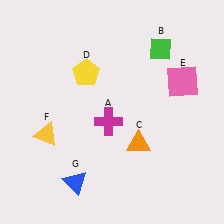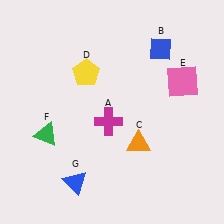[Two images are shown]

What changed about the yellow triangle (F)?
In Image 1, F is yellow. In Image 2, it changed to green.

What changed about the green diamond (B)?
In Image 1, B is green. In Image 2, it changed to blue.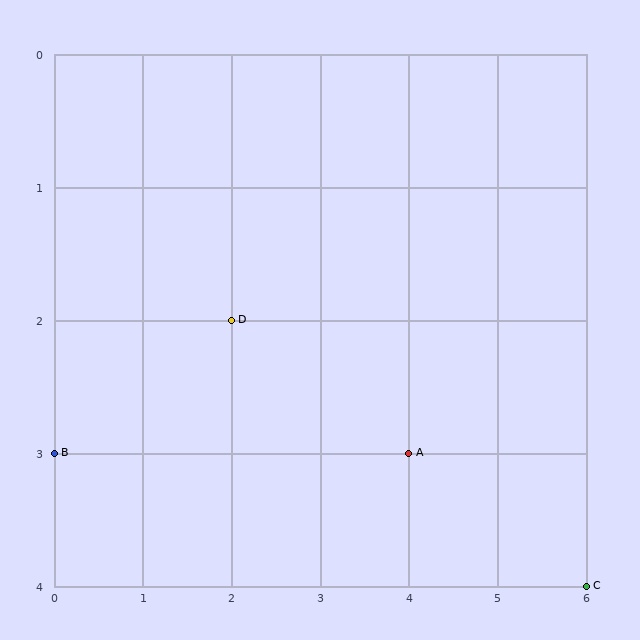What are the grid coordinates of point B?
Point B is at grid coordinates (0, 3).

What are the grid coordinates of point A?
Point A is at grid coordinates (4, 3).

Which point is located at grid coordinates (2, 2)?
Point D is at (2, 2).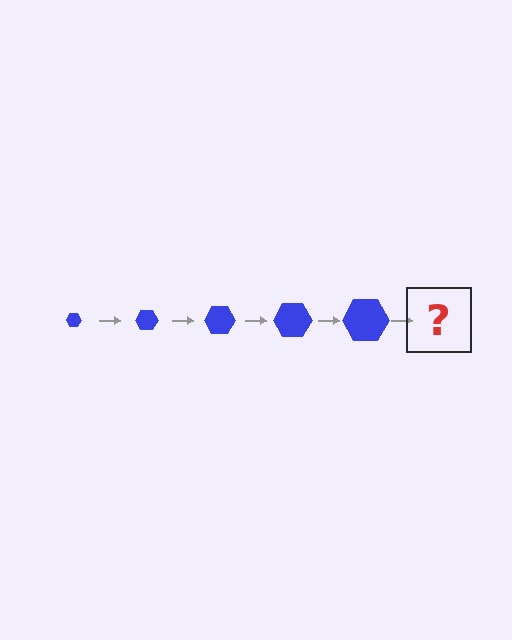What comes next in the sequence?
The next element should be a blue hexagon, larger than the previous one.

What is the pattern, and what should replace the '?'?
The pattern is that the hexagon gets progressively larger each step. The '?' should be a blue hexagon, larger than the previous one.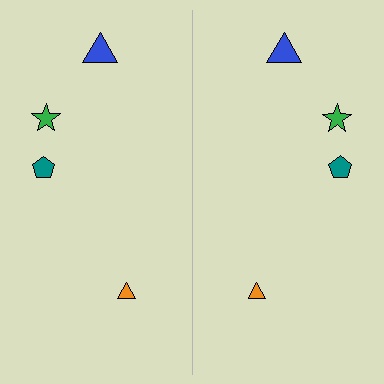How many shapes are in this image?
There are 8 shapes in this image.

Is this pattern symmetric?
Yes, this pattern has bilateral (reflection) symmetry.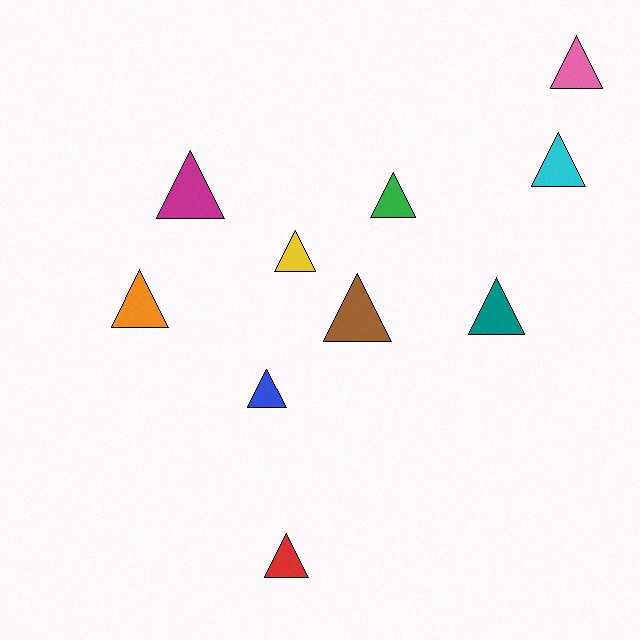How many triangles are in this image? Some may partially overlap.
There are 10 triangles.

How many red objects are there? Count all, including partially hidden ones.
There is 1 red object.